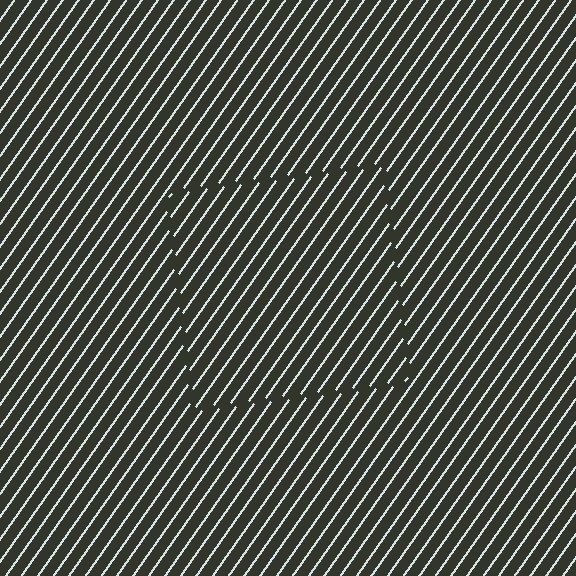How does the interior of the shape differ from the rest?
The interior of the shape contains the same grating, shifted by half a period — the contour is defined by the phase discontinuity where line-ends from the inner and outer gratings abut.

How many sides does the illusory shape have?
4 sides — the line-ends trace a square.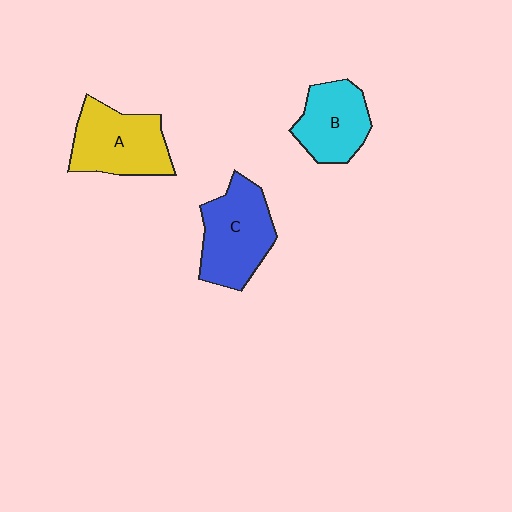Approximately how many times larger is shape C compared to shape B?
Approximately 1.3 times.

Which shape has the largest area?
Shape C (blue).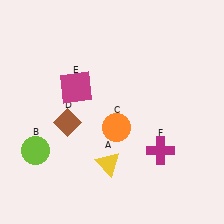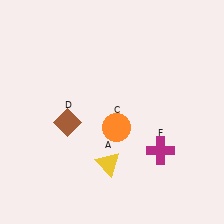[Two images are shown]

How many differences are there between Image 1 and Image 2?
There are 2 differences between the two images.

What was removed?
The magenta square (E), the lime circle (B) were removed in Image 2.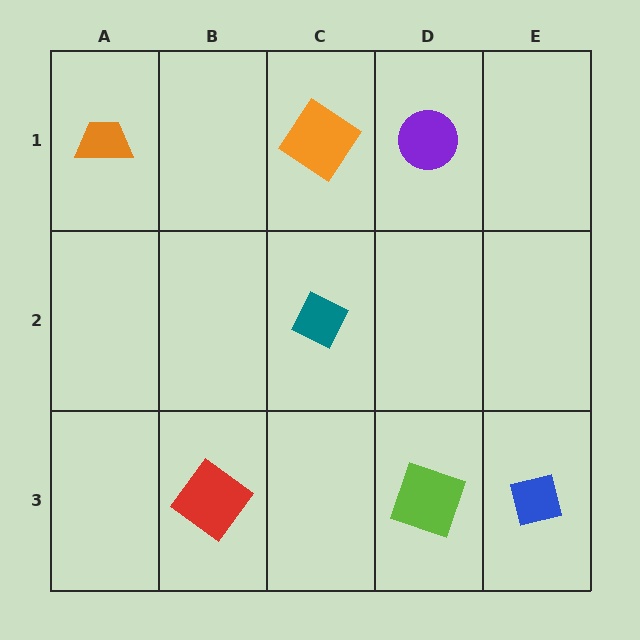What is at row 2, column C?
A teal diamond.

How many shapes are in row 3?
3 shapes.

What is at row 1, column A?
An orange trapezoid.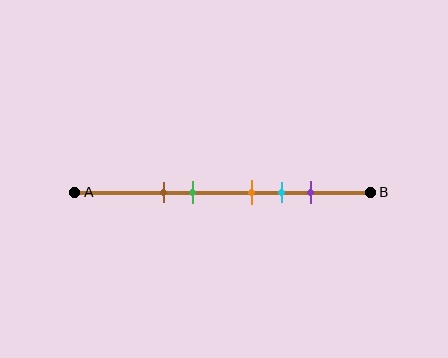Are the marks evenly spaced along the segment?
No, the marks are not evenly spaced.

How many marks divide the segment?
There are 5 marks dividing the segment.